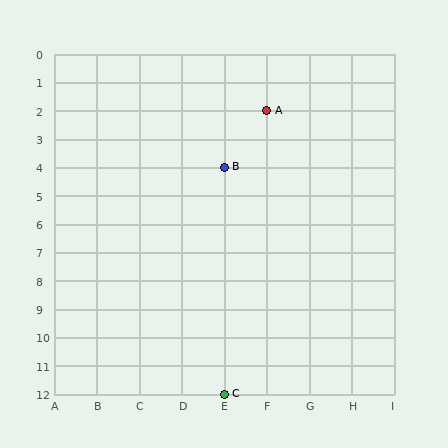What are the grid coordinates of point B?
Point B is at grid coordinates (E, 4).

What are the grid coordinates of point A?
Point A is at grid coordinates (F, 2).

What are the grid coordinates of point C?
Point C is at grid coordinates (E, 12).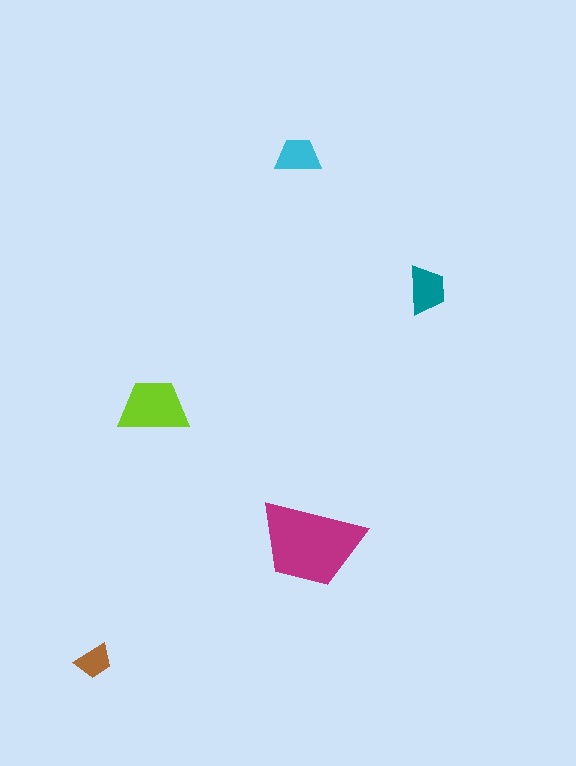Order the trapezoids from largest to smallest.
the magenta one, the lime one, the teal one, the cyan one, the brown one.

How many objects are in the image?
There are 5 objects in the image.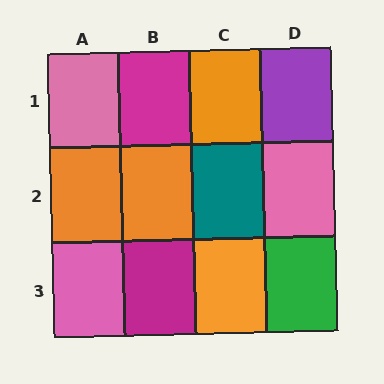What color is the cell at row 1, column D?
Purple.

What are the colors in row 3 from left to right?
Pink, magenta, orange, green.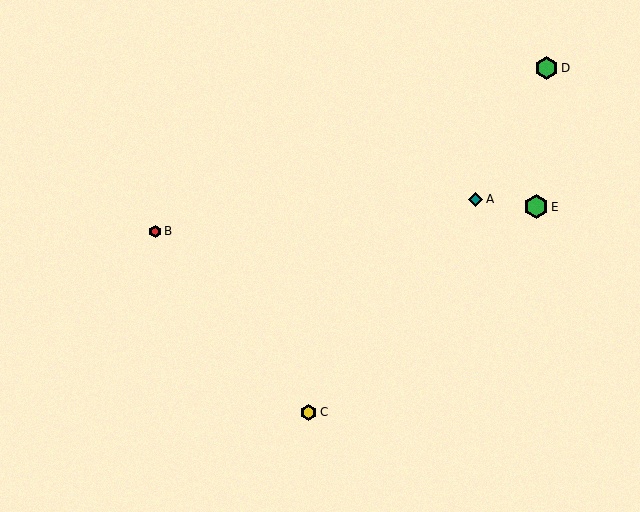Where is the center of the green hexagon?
The center of the green hexagon is at (546, 68).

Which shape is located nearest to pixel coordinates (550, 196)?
The green hexagon (labeled E) at (536, 207) is nearest to that location.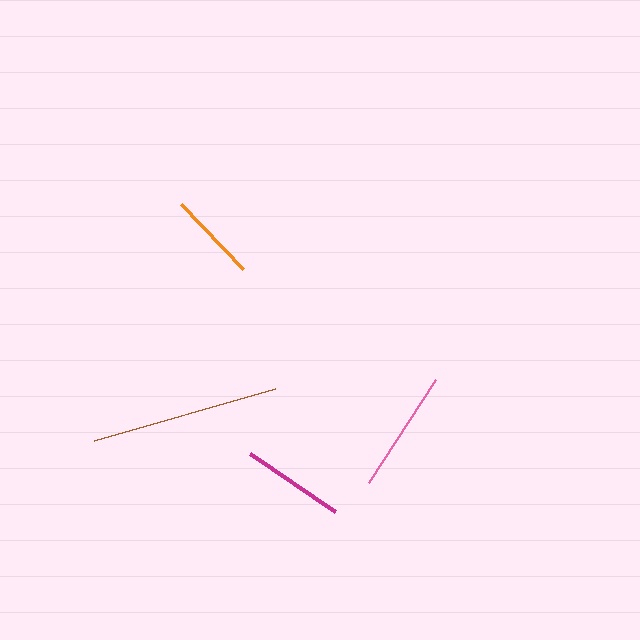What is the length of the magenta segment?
The magenta segment is approximately 103 pixels long.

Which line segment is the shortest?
The orange line is the shortest at approximately 91 pixels.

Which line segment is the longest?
The brown line is the longest at approximately 188 pixels.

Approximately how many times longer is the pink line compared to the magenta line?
The pink line is approximately 1.2 times the length of the magenta line.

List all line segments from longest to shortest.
From longest to shortest: brown, pink, magenta, orange.